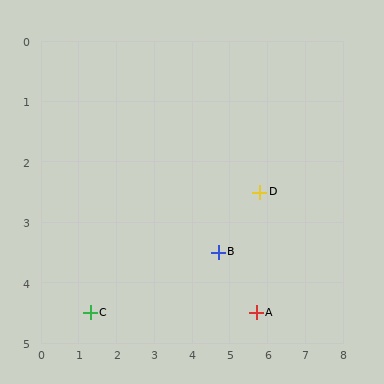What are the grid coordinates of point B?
Point B is at approximately (4.7, 3.5).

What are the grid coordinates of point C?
Point C is at approximately (1.3, 4.5).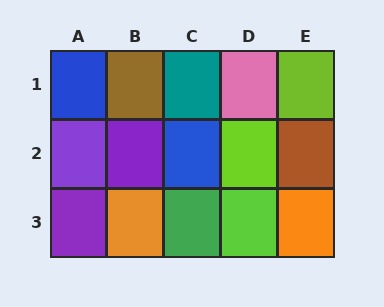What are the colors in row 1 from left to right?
Blue, brown, teal, pink, lime.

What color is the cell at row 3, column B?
Orange.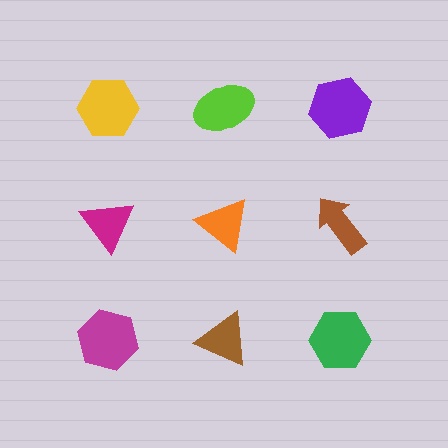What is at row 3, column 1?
A magenta hexagon.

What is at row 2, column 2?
An orange triangle.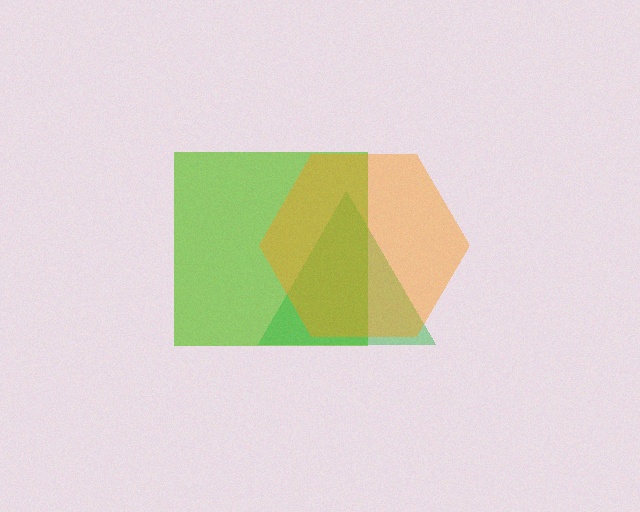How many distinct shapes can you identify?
There are 3 distinct shapes: a lime square, a green triangle, an orange hexagon.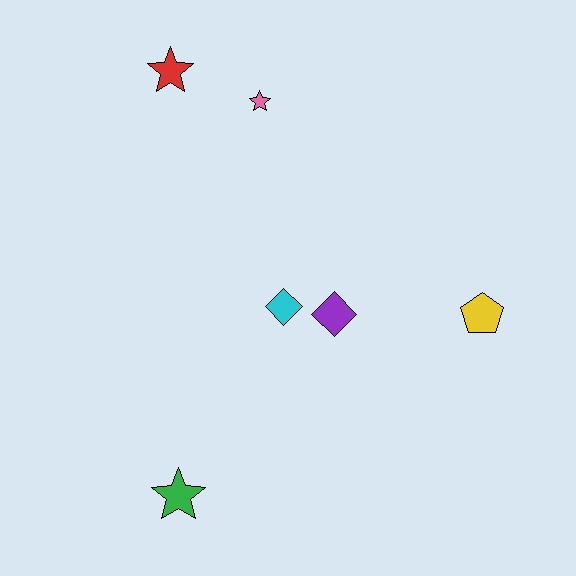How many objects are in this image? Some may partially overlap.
There are 6 objects.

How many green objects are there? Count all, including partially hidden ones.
There is 1 green object.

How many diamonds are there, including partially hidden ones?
There are 2 diamonds.